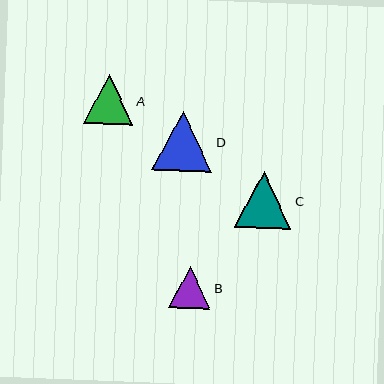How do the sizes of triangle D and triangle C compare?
Triangle D and triangle C are approximately the same size.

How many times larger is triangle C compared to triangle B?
Triangle C is approximately 1.3 times the size of triangle B.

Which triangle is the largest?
Triangle D is the largest with a size of approximately 60 pixels.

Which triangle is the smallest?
Triangle B is the smallest with a size of approximately 42 pixels.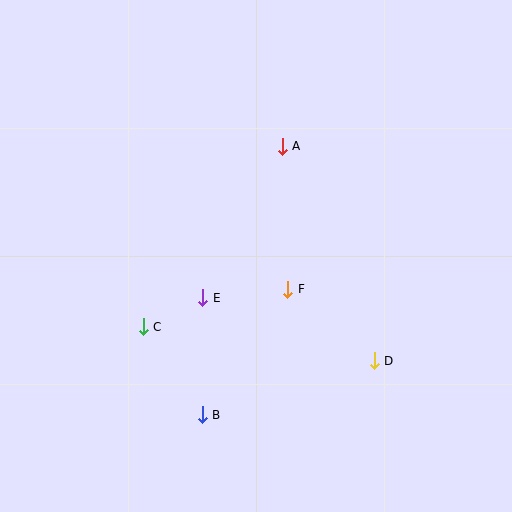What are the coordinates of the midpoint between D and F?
The midpoint between D and F is at (331, 325).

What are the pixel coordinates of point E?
Point E is at (203, 298).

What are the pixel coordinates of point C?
Point C is at (143, 327).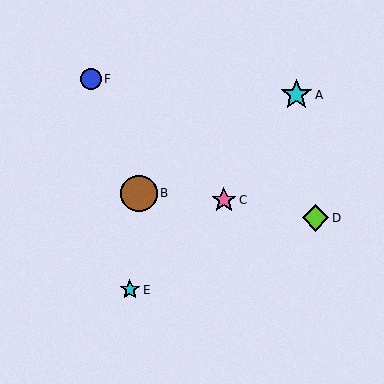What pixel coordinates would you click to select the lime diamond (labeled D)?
Click at (316, 218) to select the lime diamond D.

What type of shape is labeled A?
Shape A is a cyan star.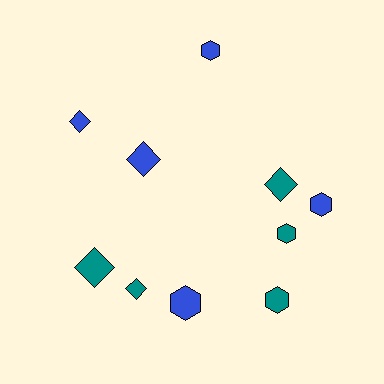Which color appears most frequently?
Teal, with 5 objects.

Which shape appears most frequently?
Hexagon, with 5 objects.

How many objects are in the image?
There are 10 objects.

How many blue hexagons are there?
There are 3 blue hexagons.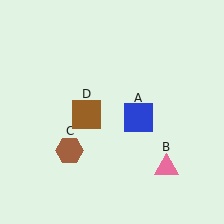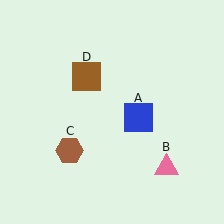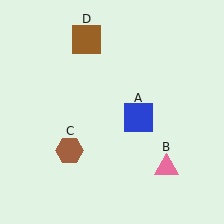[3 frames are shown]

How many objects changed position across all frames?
1 object changed position: brown square (object D).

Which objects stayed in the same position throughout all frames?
Blue square (object A) and pink triangle (object B) and brown hexagon (object C) remained stationary.